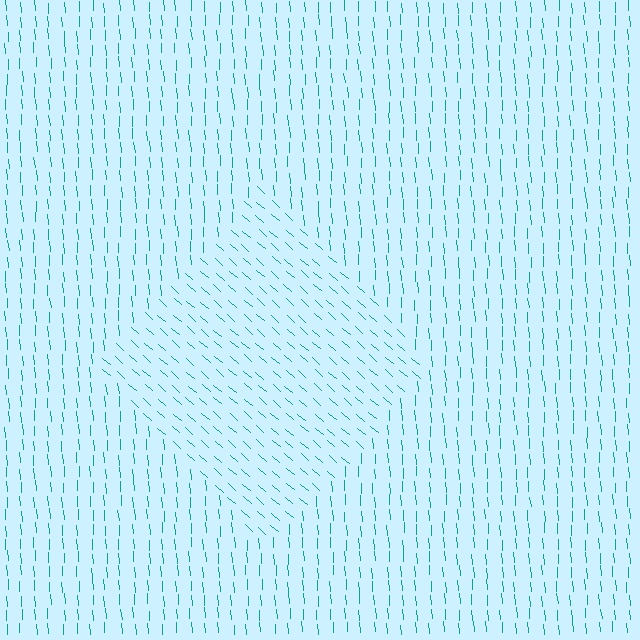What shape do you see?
I see a diamond.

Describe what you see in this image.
The image is filled with small teal line segments. A diamond region in the image has lines oriented differently from the surrounding lines, creating a visible texture boundary.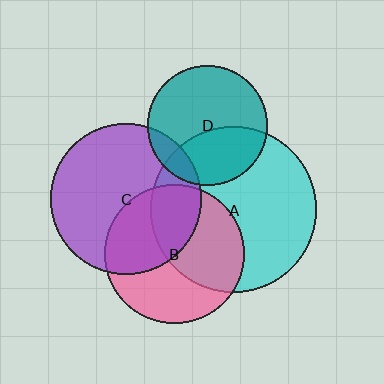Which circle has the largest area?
Circle A (cyan).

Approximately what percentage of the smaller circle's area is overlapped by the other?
Approximately 50%.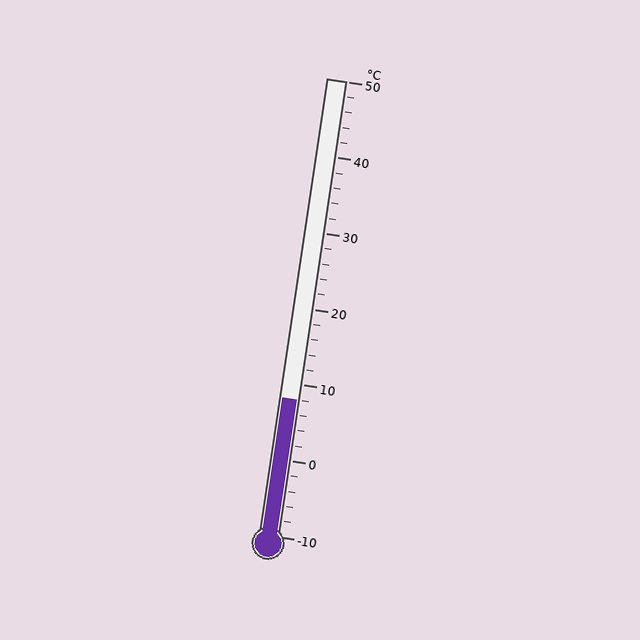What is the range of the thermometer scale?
The thermometer scale ranges from -10°C to 50°C.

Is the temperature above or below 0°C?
The temperature is above 0°C.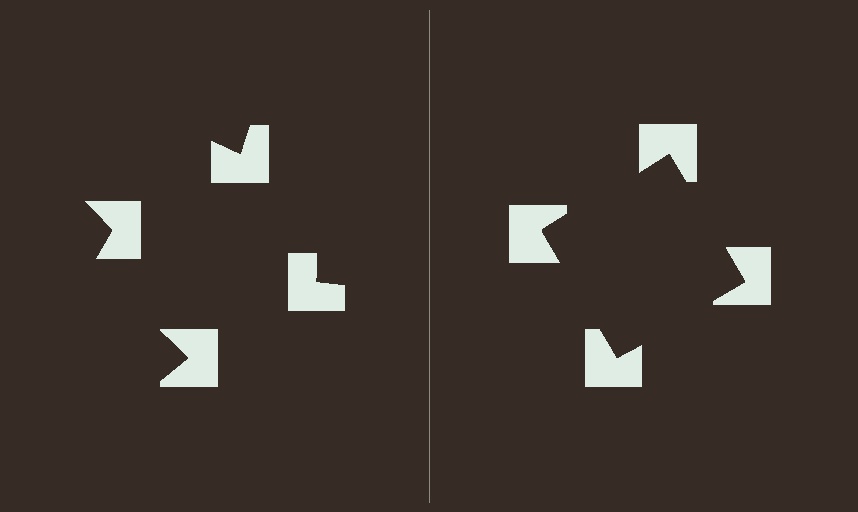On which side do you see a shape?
An illusory square appears on the right side. On the left side the wedge cuts are rotated, so no coherent shape forms.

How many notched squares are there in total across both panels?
8 — 4 on each side.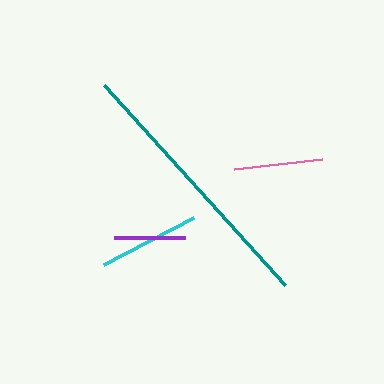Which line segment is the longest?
The teal line is the longest at approximately 270 pixels.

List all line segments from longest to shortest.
From longest to shortest: teal, cyan, pink, purple.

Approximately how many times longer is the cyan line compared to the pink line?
The cyan line is approximately 1.2 times the length of the pink line.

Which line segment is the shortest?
The purple line is the shortest at approximately 71 pixels.